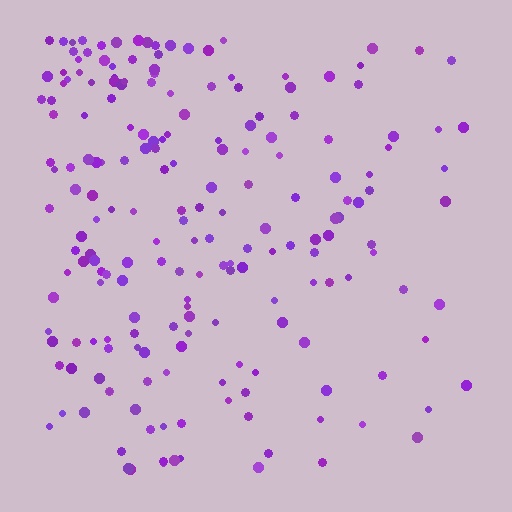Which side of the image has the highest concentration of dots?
The left.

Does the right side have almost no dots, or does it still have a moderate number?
Still a moderate number, just noticeably fewer than the left.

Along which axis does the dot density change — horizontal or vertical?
Horizontal.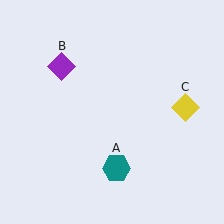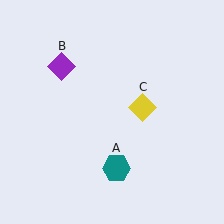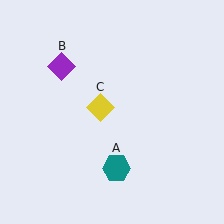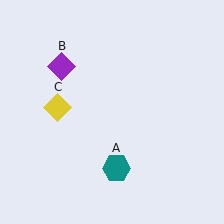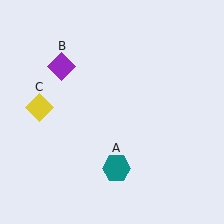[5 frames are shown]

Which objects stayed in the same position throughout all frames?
Teal hexagon (object A) and purple diamond (object B) remained stationary.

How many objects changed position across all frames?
1 object changed position: yellow diamond (object C).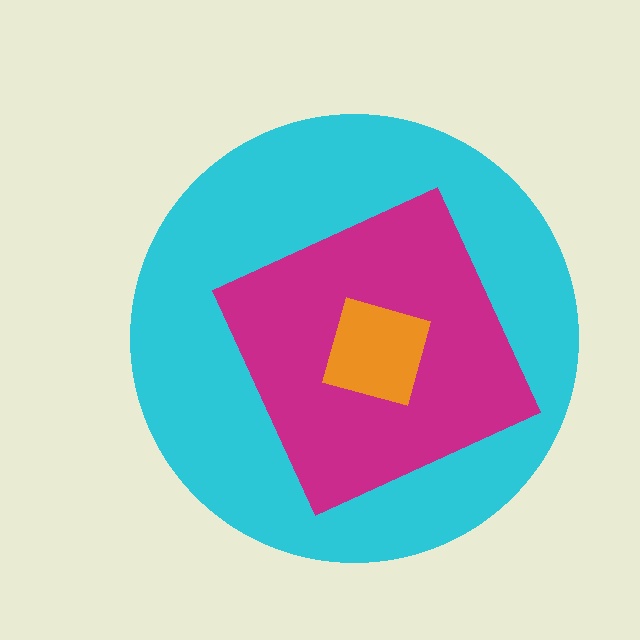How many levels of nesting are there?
3.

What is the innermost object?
The orange square.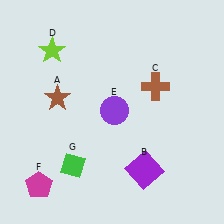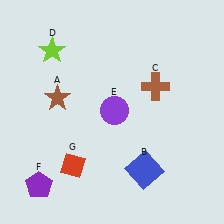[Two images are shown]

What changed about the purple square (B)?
In Image 1, B is purple. In Image 2, it changed to blue.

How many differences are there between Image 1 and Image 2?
There are 3 differences between the two images.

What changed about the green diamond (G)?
In Image 1, G is green. In Image 2, it changed to red.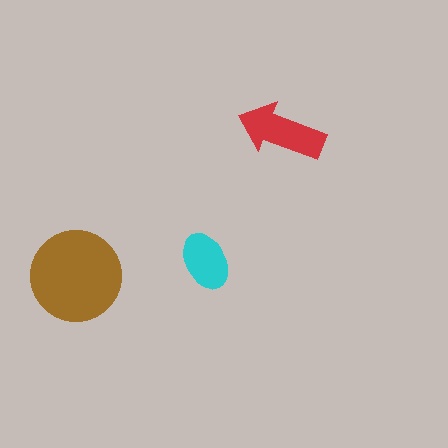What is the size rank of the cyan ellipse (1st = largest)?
3rd.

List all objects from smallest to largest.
The cyan ellipse, the red arrow, the brown circle.